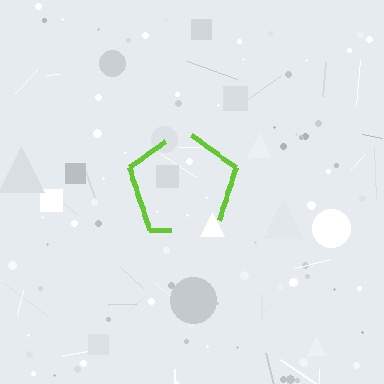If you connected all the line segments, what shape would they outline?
They would outline a pentagon.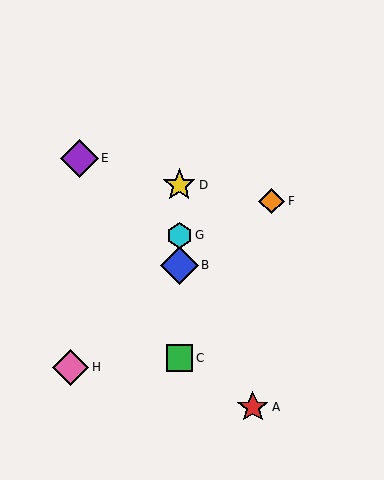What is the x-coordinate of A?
Object A is at x≈253.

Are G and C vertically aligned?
Yes, both are at x≈179.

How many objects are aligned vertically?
4 objects (B, C, D, G) are aligned vertically.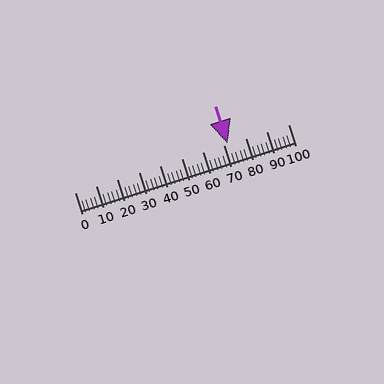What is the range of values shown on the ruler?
The ruler shows values from 0 to 100.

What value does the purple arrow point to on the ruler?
The purple arrow points to approximately 72.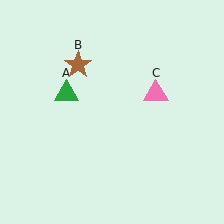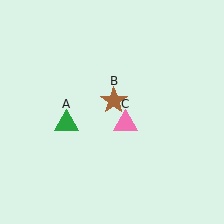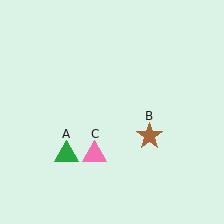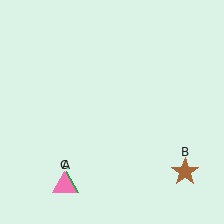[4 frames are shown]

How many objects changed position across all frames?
3 objects changed position: green triangle (object A), brown star (object B), pink triangle (object C).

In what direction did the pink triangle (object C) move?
The pink triangle (object C) moved down and to the left.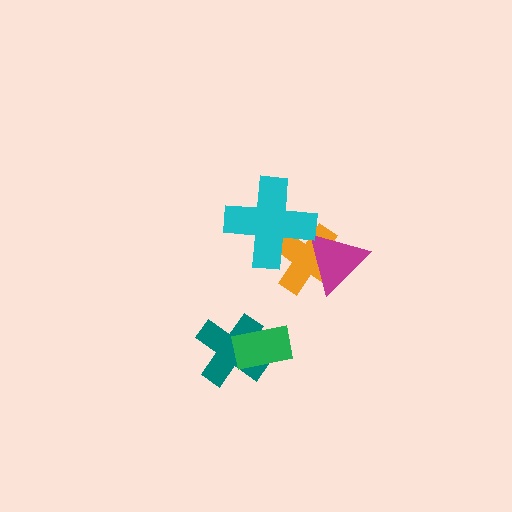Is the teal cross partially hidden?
Yes, it is partially covered by another shape.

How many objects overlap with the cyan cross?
1 object overlaps with the cyan cross.